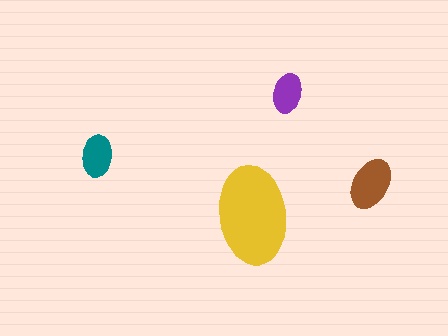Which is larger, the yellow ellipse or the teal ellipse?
The yellow one.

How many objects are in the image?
There are 4 objects in the image.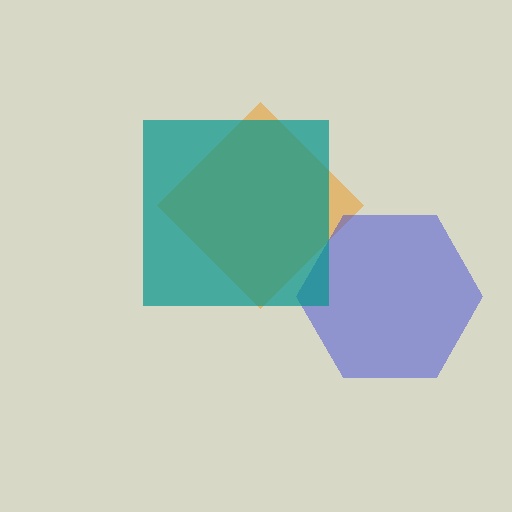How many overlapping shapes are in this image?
There are 3 overlapping shapes in the image.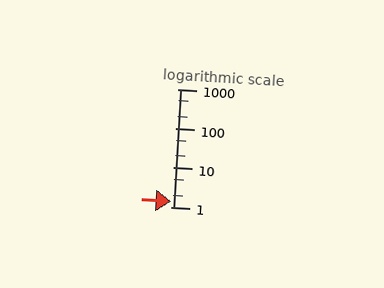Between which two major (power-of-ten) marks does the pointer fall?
The pointer is between 1 and 10.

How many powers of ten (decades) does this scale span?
The scale spans 3 decades, from 1 to 1000.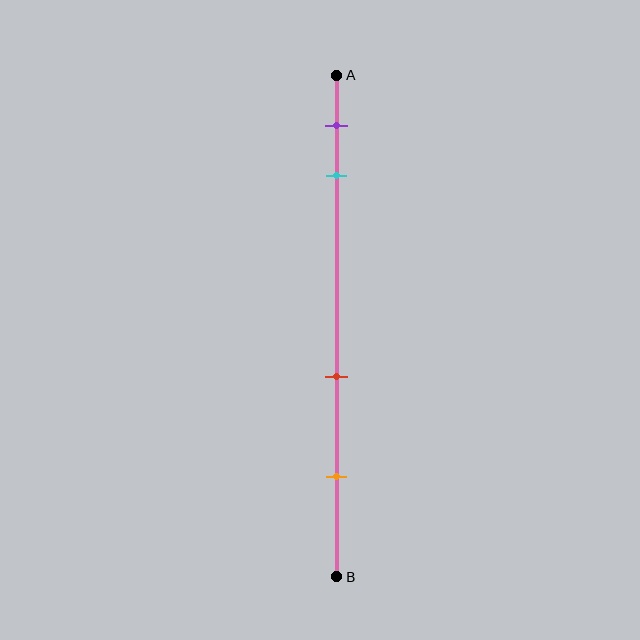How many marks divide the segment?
There are 4 marks dividing the segment.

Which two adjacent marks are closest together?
The purple and cyan marks are the closest adjacent pair.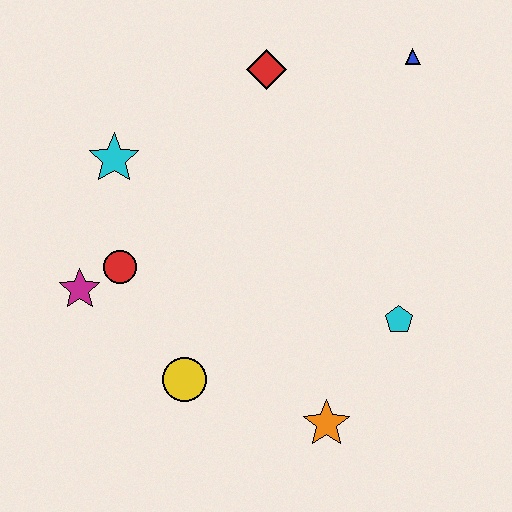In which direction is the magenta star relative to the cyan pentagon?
The magenta star is to the left of the cyan pentagon.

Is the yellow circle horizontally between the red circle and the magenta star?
No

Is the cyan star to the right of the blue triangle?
No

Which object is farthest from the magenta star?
The blue triangle is farthest from the magenta star.